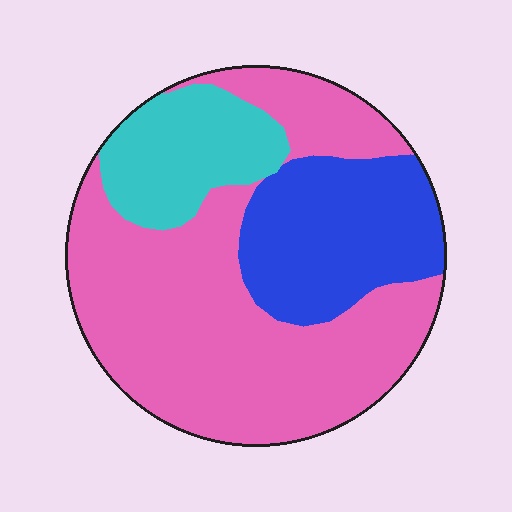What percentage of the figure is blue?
Blue takes up less than a quarter of the figure.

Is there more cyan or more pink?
Pink.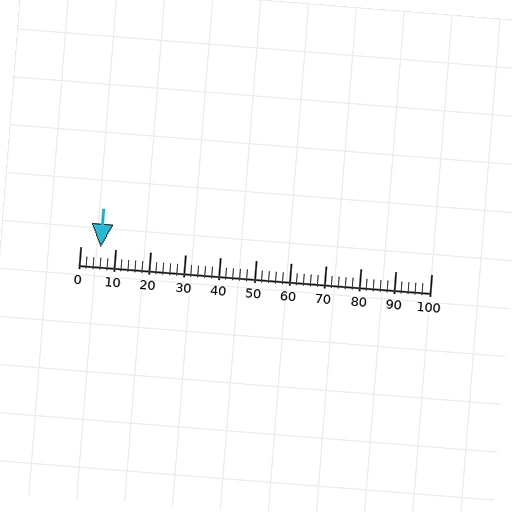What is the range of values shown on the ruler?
The ruler shows values from 0 to 100.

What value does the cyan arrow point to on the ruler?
The cyan arrow points to approximately 6.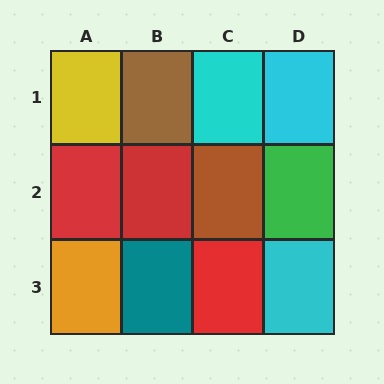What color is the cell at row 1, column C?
Cyan.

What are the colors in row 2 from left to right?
Red, red, brown, green.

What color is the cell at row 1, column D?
Cyan.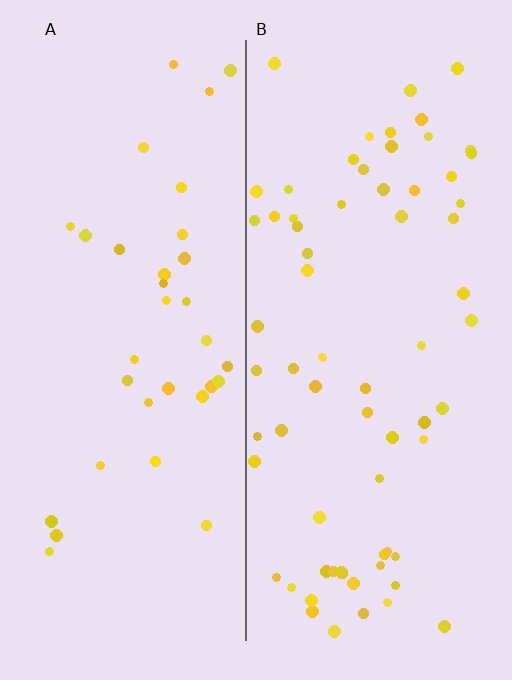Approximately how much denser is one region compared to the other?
Approximately 2.0× — region B over region A.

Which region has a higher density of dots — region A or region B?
B (the right).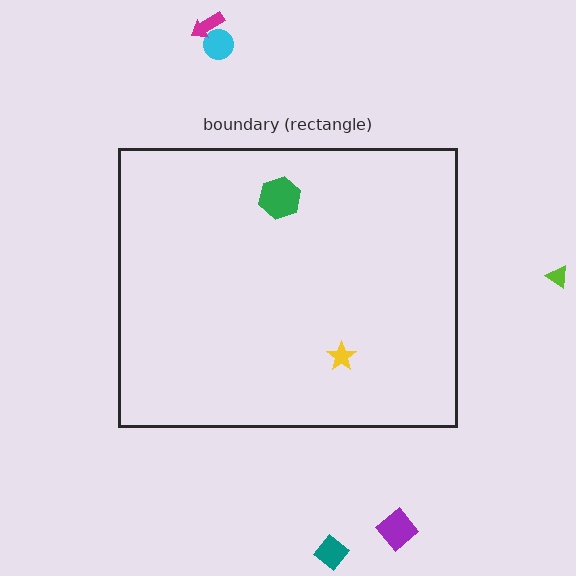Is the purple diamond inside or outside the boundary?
Outside.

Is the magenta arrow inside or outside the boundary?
Outside.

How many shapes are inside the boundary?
2 inside, 5 outside.